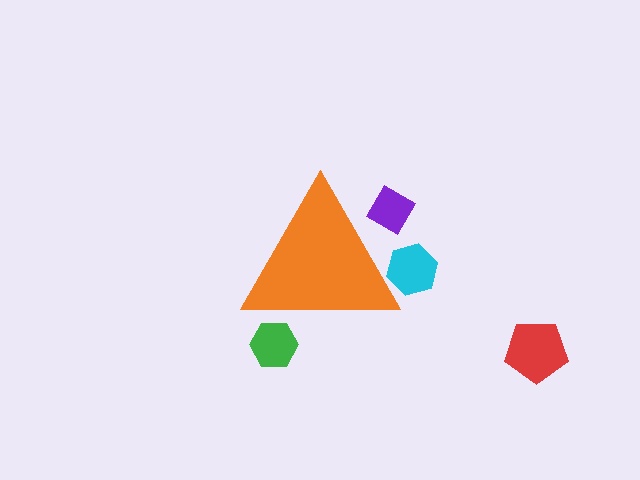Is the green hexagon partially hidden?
Yes, the green hexagon is partially hidden behind the orange triangle.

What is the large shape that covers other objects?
An orange triangle.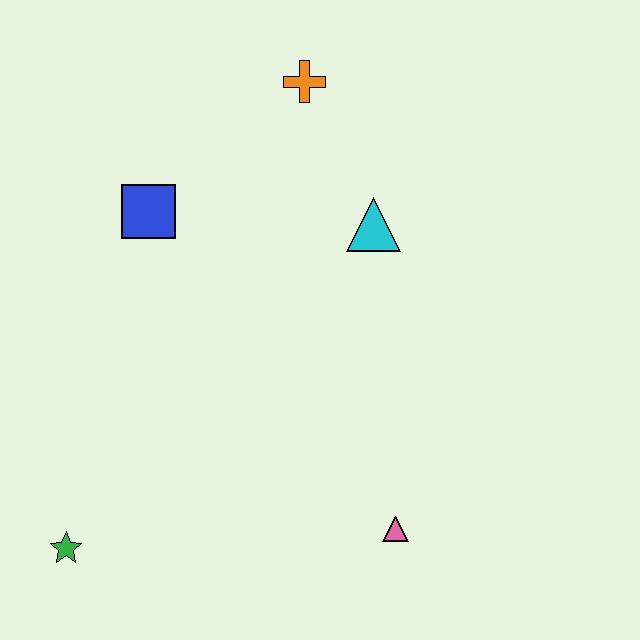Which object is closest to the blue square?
The orange cross is closest to the blue square.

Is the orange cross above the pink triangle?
Yes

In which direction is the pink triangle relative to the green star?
The pink triangle is to the right of the green star.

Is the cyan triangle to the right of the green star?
Yes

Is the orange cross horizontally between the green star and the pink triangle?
Yes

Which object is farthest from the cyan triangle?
The green star is farthest from the cyan triangle.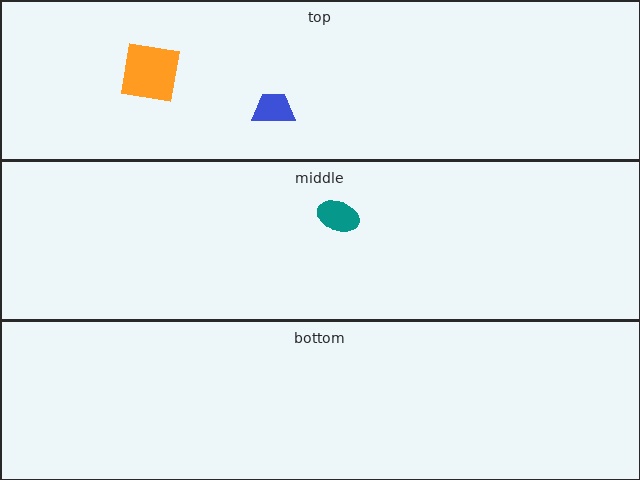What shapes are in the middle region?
The teal ellipse.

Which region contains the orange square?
The top region.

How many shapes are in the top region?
2.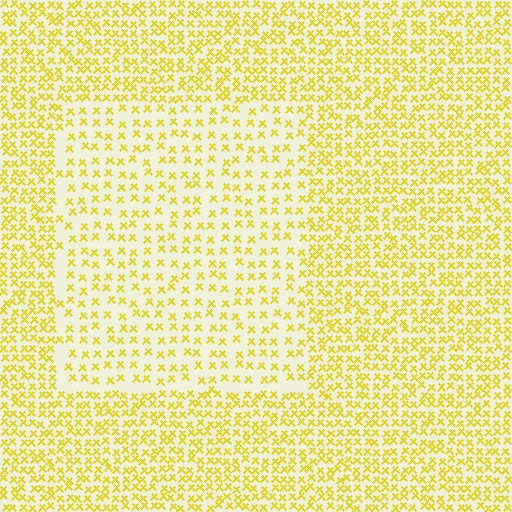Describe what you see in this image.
The image contains small yellow elements arranged at two different densities. A rectangle-shaped region is visible where the elements are less densely packed than the surrounding area.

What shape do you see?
I see a rectangle.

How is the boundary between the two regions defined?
The boundary is defined by a change in element density (approximately 1.9x ratio). All elements are the same color, size, and shape.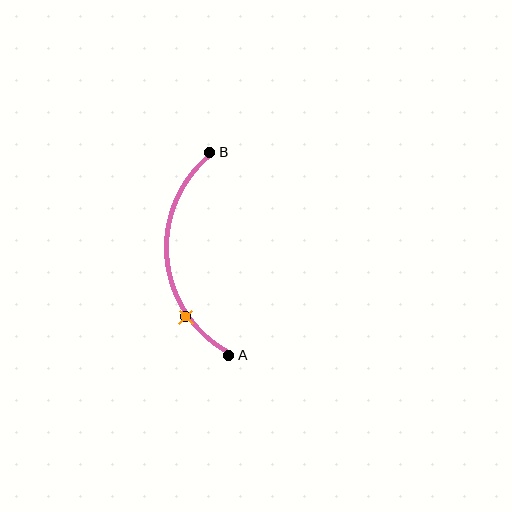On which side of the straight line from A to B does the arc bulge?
The arc bulges to the left of the straight line connecting A and B.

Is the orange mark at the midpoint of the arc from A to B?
No. The orange mark lies on the arc but is closer to endpoint A. The arc midpoint would be at the point on the curve equidistant along the arc from both A and B.